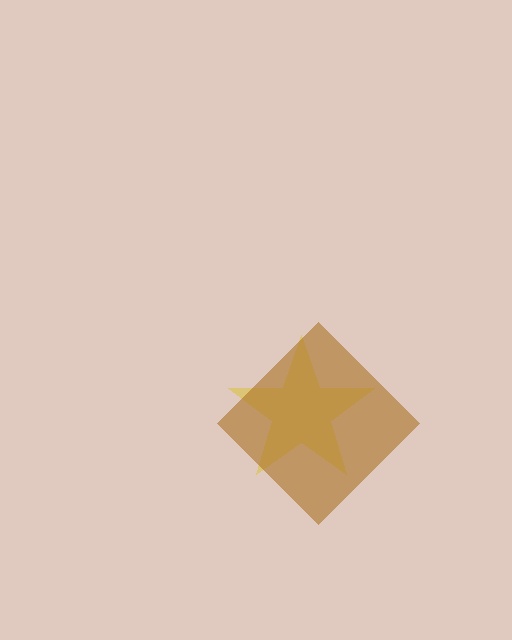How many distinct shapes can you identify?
There are 2 distinct shapes: a yellow star, a brown diamond.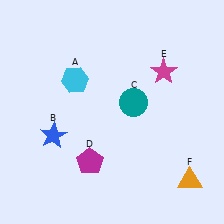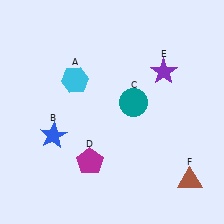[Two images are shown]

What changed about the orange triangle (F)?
In Image 1, F is orange. In Image 2, it changed to brown.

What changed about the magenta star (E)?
In Image 1, E is magenta. In Image 2, it changed to purple.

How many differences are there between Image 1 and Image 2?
There are 2 differences between the two images.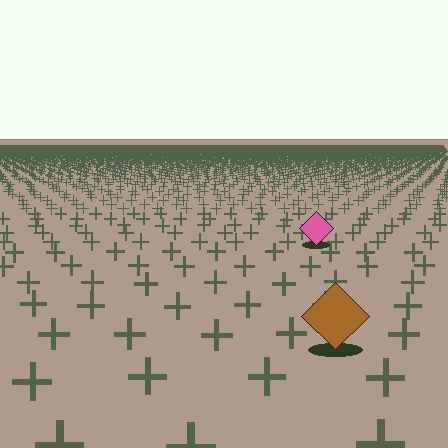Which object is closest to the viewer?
The brown diamond is closest. The texture marks near it are larger and more spread out.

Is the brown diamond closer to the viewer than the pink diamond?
Yes. The brown diamond is closer — you can tell from the texture gradient: the ground texture is coarser near it.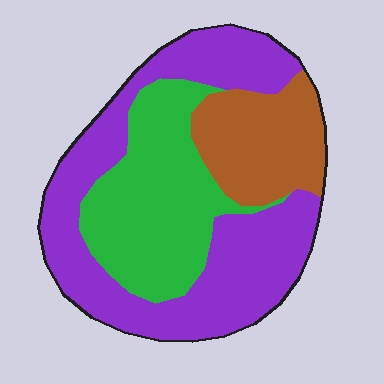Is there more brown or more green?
Green.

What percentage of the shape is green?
Green covers about 30% of the shape.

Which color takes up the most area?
Purple, at roughly 50%.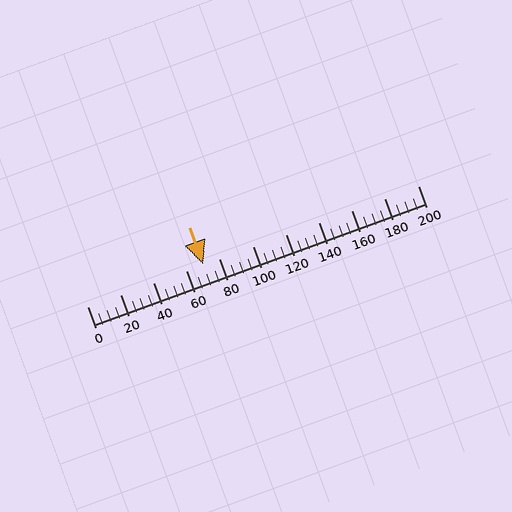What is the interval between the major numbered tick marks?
The major tick marks are spaced 20 units apart.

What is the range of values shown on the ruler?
The ruler shows values from 0 to 200.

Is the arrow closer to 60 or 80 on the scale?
The arrow is closer to 80.